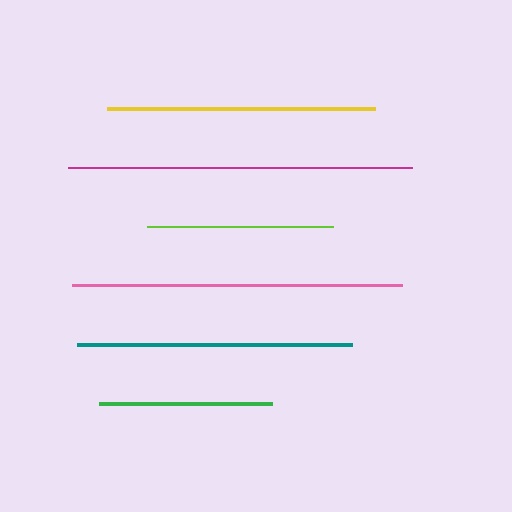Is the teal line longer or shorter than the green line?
The teal line is longer than the green line.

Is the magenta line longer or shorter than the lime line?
The magenta line is longer than the lime line.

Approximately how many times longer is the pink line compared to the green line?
The pink line is approximately 1.9 times the length of the green line.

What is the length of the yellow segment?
The yellow segment is approximately 268 pixels long.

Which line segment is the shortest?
The green line is the shortest at approximately 174 pixels.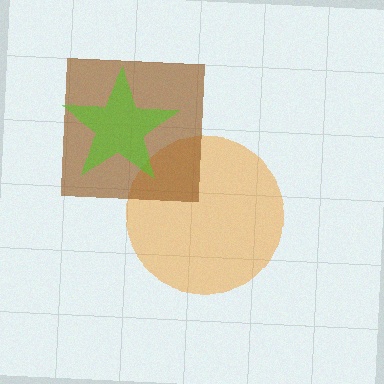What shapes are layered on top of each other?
The layered shapes are: an orange circle, a brown square, a lime star.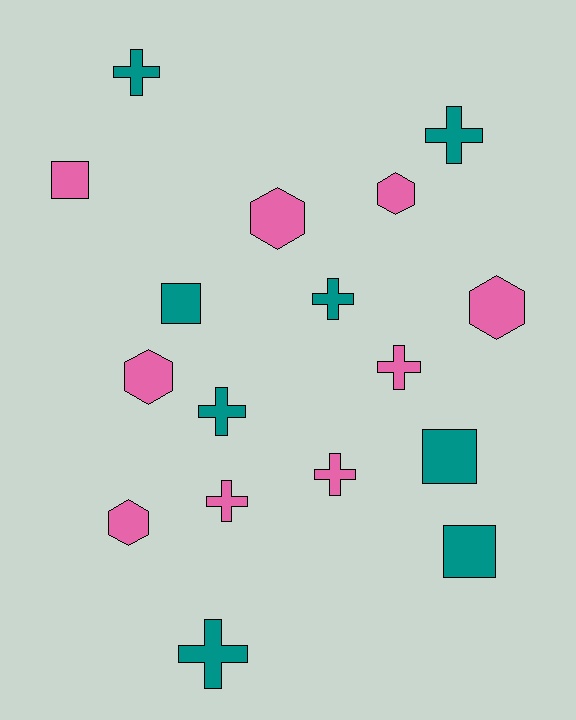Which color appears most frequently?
Pink, with 9 objects.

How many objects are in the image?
There are 17 objects.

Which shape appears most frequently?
Cross, with 8 objects.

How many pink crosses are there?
There are 3 pink crosses.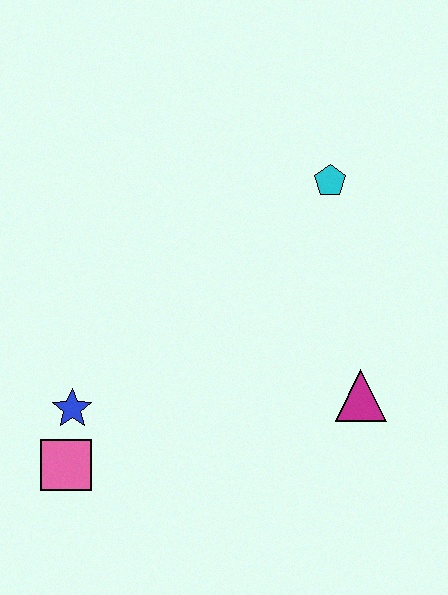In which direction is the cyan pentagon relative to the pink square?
The cyan pentagon is above the pink square.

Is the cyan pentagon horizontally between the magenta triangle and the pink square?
Yes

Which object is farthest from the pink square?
The cyan pentagon is farthest from the pink square.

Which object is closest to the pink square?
The blue star is closest to the pink square.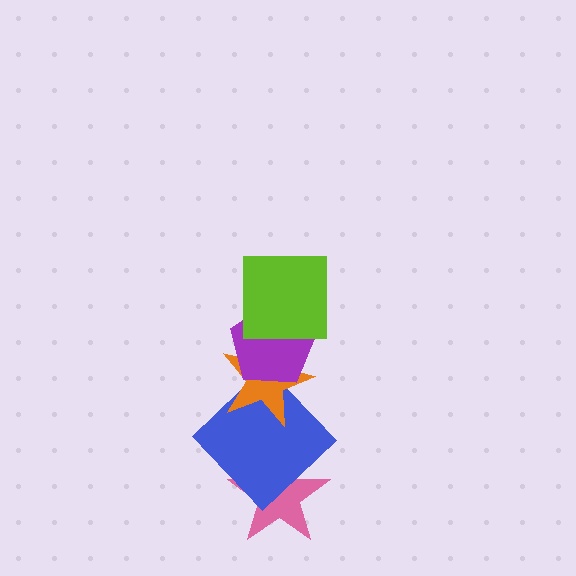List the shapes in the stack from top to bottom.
From top to bottom: the lime square, the purple pentagon, the orange star, the blue diamond, the pink star.